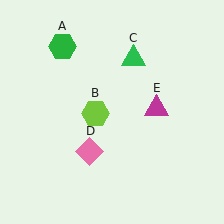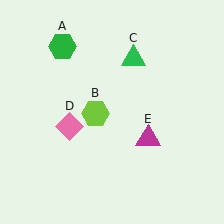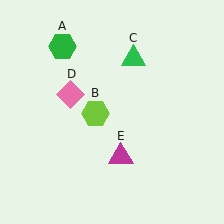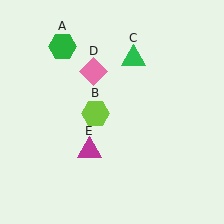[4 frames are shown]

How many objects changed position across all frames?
2 objects changed position: pink diamond (object D), magenta triangle (object E).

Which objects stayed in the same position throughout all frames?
Green hexagon (object A) and lime hexagon (object B) and green triangle (object C) remained stationary.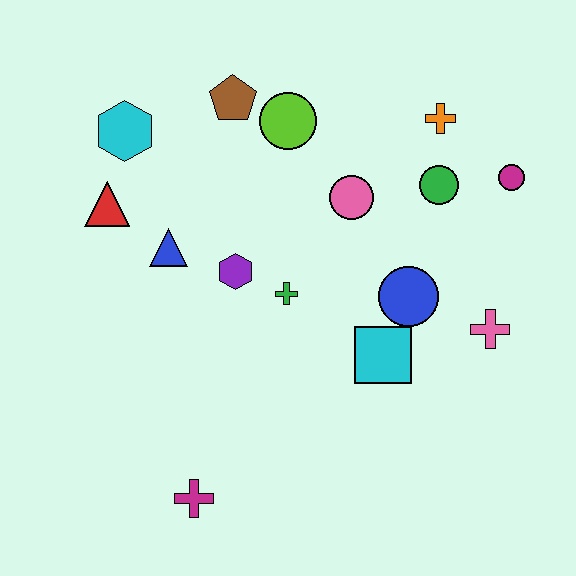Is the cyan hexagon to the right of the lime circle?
No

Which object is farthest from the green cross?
The magenta circle is farthest from the green cross.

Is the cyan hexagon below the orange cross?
Yes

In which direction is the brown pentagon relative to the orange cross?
The brown pentagon is to the left of the orange cross.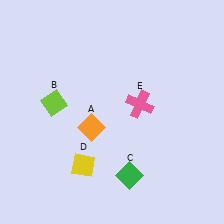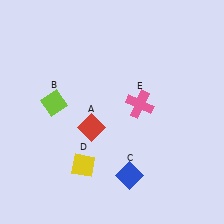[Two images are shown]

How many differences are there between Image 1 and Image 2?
There are 2 differences between the two images.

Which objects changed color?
A changed from orange to red. C changed from green to blue.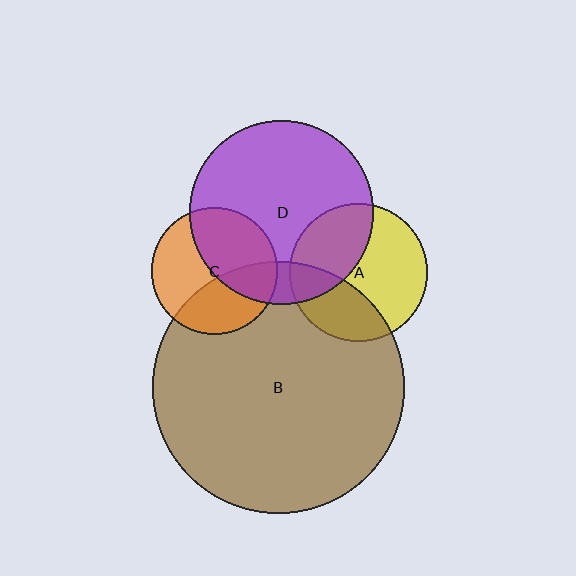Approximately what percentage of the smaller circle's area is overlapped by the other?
Approximately 35%.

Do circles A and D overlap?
Yes.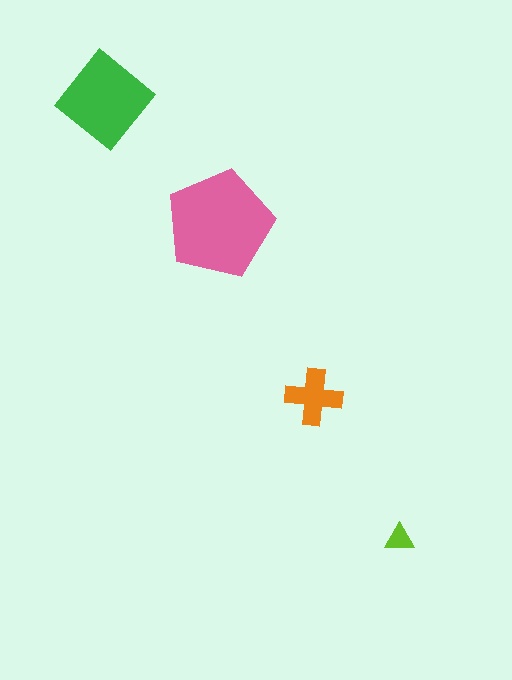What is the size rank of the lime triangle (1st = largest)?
4th.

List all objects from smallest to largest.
The lime triangle, the orange cross, the green diamond, the pink pentagon.